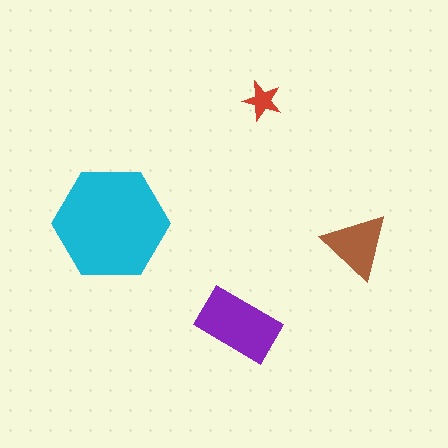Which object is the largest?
The cyan hexagon.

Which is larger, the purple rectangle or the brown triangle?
The purple rectangle.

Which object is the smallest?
The red star.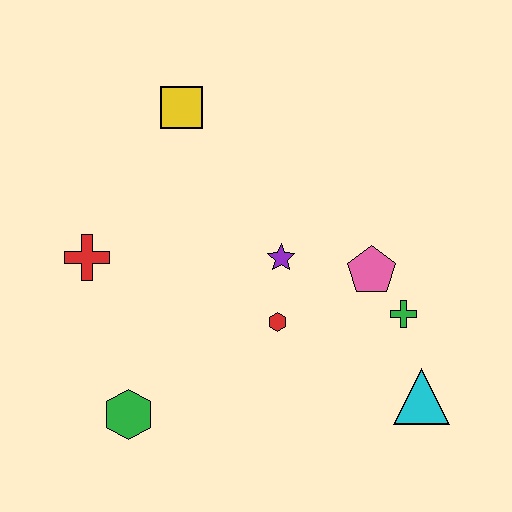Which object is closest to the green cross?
The pink pentagon is closest to the green cross.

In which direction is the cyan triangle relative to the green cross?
The cyan triangle is below the green cross.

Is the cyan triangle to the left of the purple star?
No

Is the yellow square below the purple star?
No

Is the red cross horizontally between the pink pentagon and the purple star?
No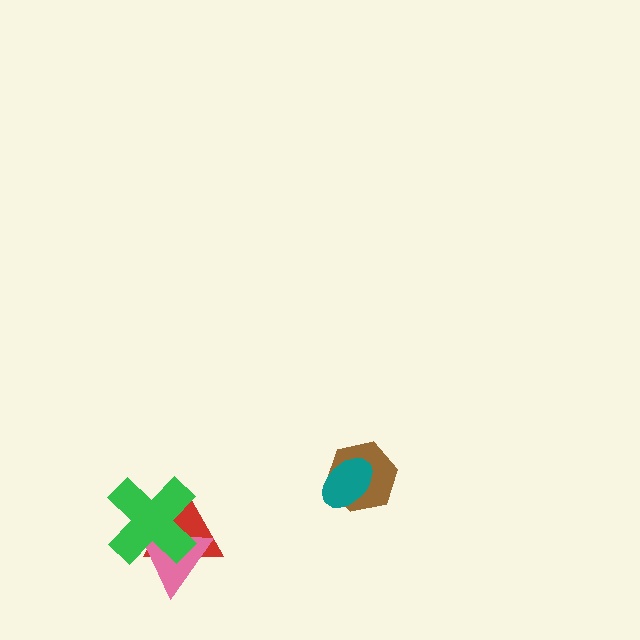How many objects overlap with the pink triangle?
2 objects overlap with the pink triangle.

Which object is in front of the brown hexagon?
The teal ellipse is in front of the brown hexagon.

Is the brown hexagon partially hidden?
Yes, it is partially covered by another shape.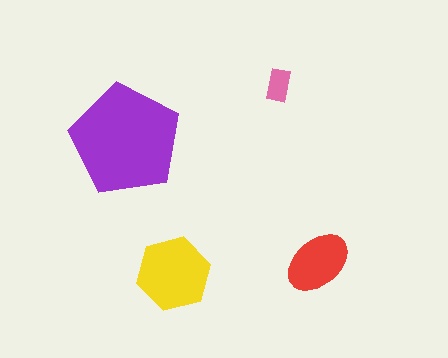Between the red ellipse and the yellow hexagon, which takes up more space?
The yellow hexagon.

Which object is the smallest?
The pink rectangle.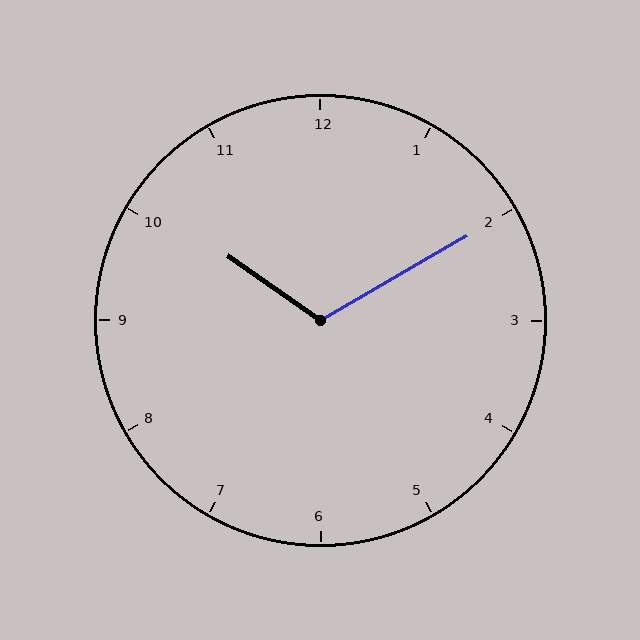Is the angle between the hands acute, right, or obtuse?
It is obtuse.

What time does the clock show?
10:10.